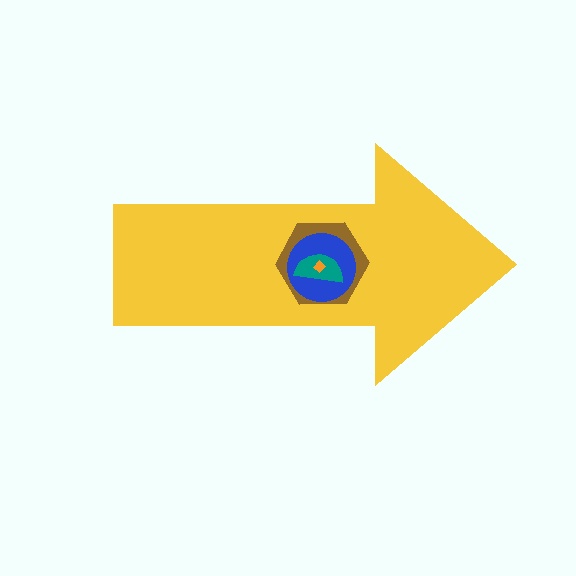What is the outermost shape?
The yellow arrow.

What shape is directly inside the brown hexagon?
The blue circle.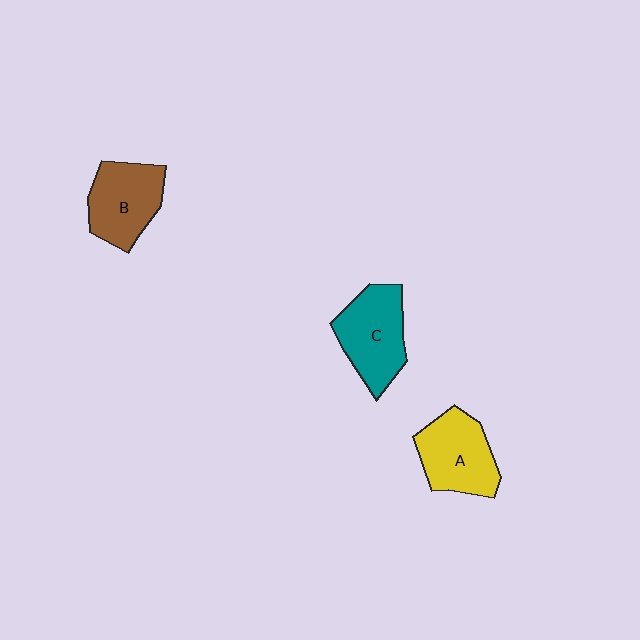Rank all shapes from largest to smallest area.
From largest to smallest: C (teal), A (yellow), B (brown).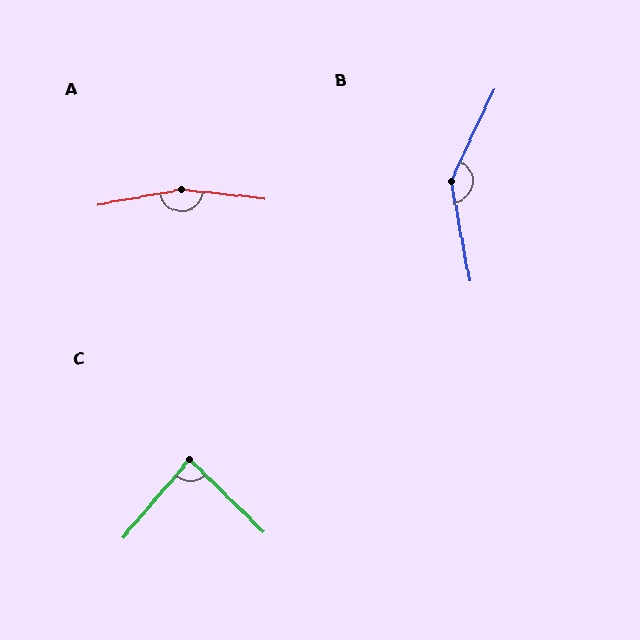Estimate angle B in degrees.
Approximately 144 degrees.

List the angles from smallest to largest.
C (86°), B (144°), A (164°).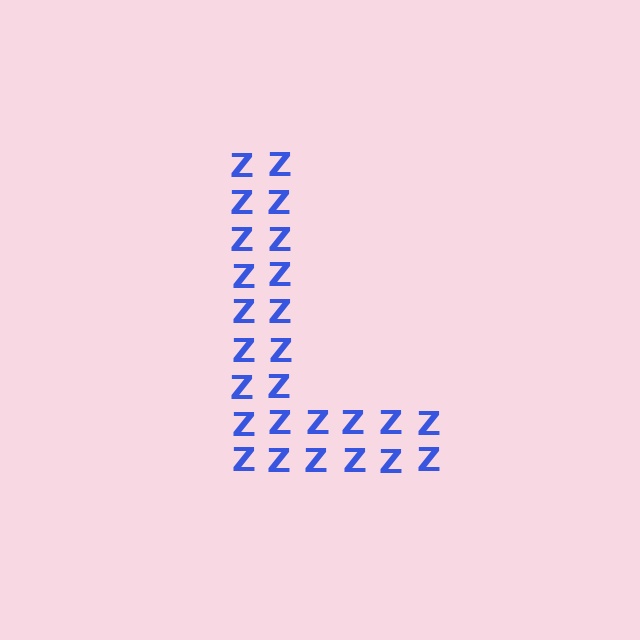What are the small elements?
The small elements are letter Z's.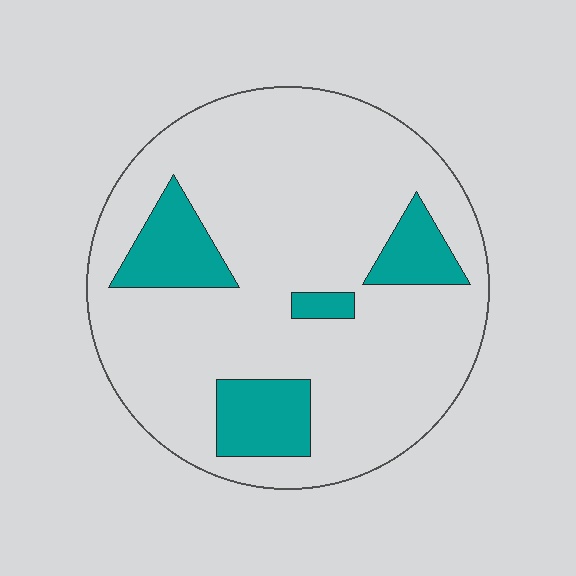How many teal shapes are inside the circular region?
4.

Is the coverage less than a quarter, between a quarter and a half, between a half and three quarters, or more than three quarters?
Less than a quarter.